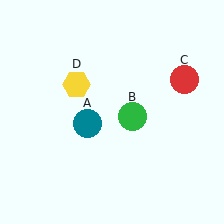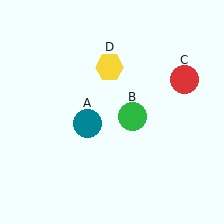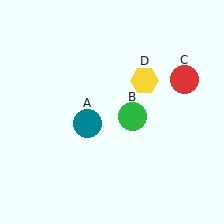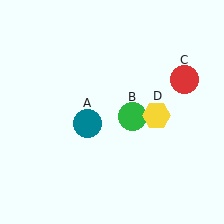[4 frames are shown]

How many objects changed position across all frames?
1 object changed position: yellow hexagon (object D).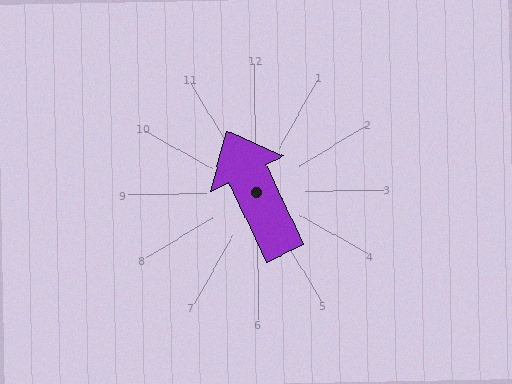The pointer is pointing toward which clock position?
Roughly 11 o'clock.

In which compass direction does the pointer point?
Northwest.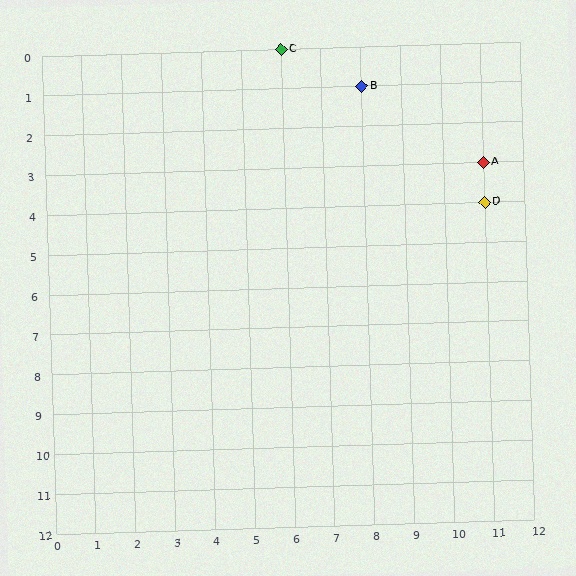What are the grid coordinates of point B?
Point B is at grid coordinates (8, 1).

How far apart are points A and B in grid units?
Points A and B are 3 columns and 2 rows apart (about 3.6 grid units diagonally).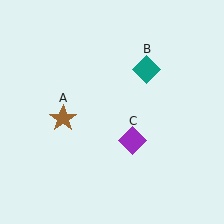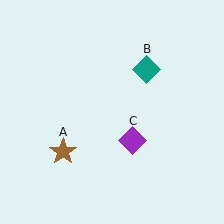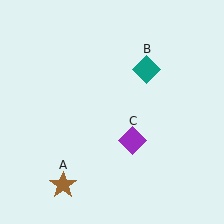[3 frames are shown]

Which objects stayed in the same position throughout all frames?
Teal diamond (object B) and purple diamond (object C) remained stationary.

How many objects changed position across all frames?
1 object changed position: brown star (object A).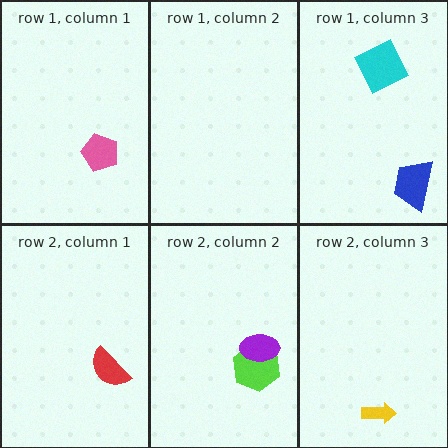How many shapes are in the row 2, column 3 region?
1.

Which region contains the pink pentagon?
The row 1, column 1 region.